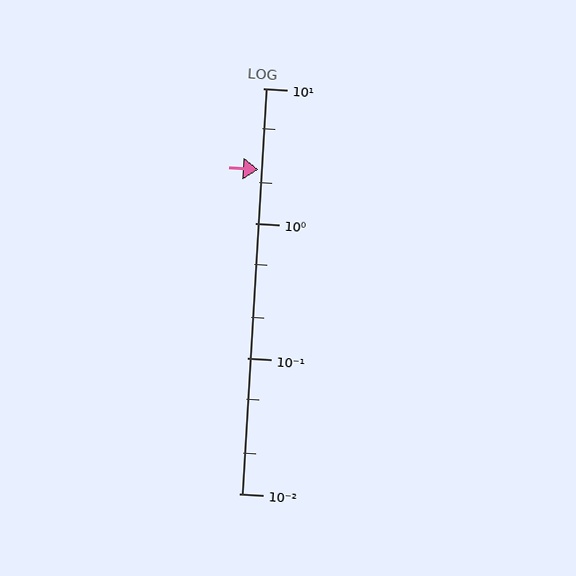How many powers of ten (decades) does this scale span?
The scale spans 3 decades, from 0.01 to 10.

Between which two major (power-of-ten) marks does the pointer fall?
The pointer is between 1 and 10.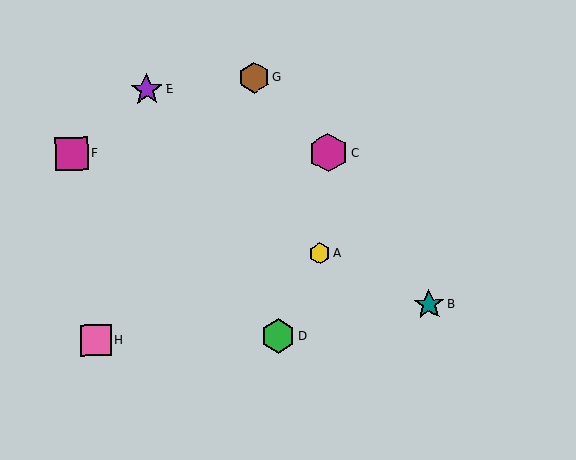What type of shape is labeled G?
Shape G is a brown hexagon.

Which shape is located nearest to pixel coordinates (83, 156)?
The magenta square (labeled F) at (72, 154) is nearest to that location.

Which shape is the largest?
The magenta hexagon (labeled C) is the largest.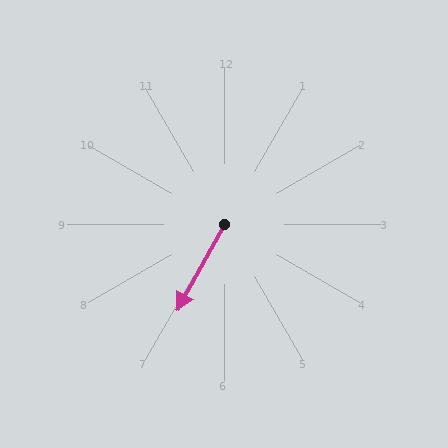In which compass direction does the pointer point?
Southwest.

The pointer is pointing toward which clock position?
Roughly 7 o'clock.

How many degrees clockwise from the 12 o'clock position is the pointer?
Approximately 209 degrees.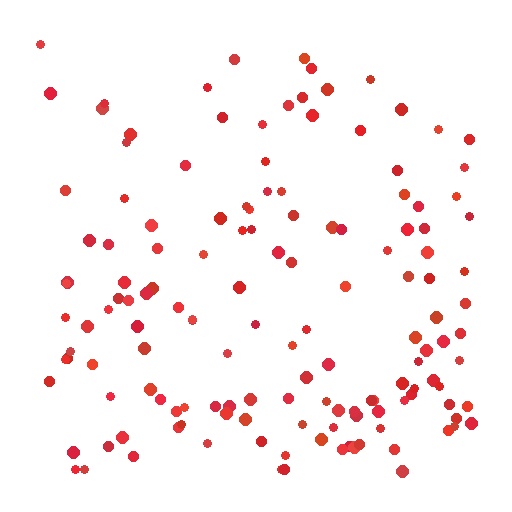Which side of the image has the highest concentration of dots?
The bottom.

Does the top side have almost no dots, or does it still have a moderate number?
Still a moderate number, just noticeably fewer than the bottom.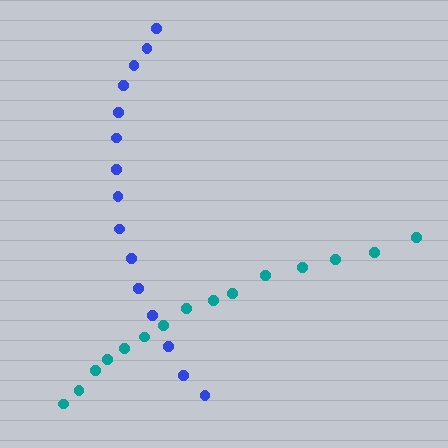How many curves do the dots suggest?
There are 2 distinct paths.